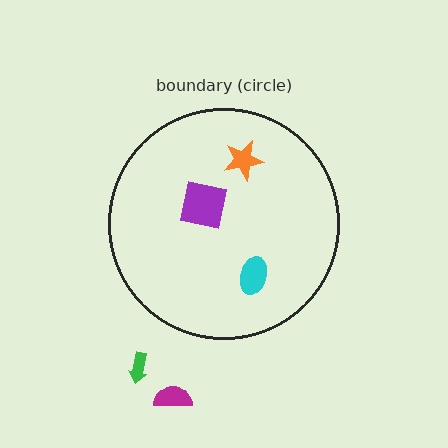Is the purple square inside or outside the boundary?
Inside.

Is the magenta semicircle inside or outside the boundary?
Outside.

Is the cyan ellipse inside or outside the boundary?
Inside.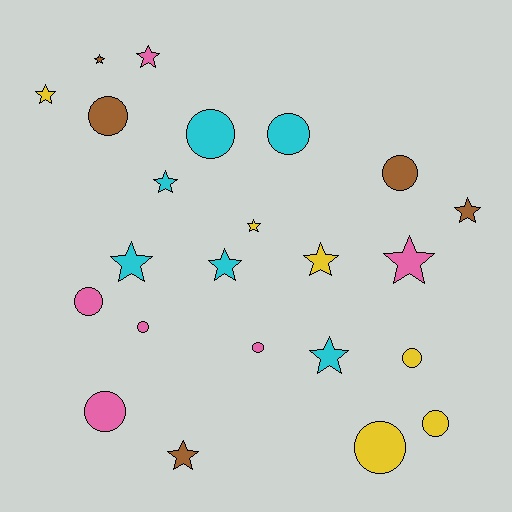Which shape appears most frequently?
Star, with 12 objects.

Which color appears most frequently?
Cyan, with 6 objects.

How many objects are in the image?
There are 23 objects.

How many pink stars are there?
There are 2 pink stars.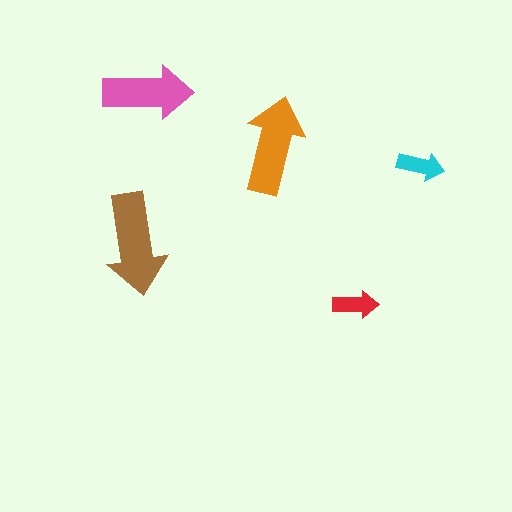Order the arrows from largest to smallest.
the brown one, the orange one, the pink one, the cyan one, the red one.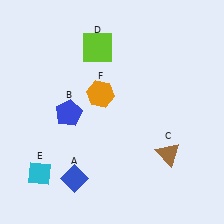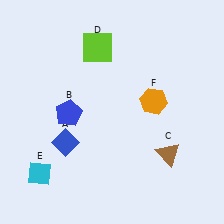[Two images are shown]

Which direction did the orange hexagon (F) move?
The orange hexagon (F) moved right.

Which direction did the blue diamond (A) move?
The blue diamond (A) moved up.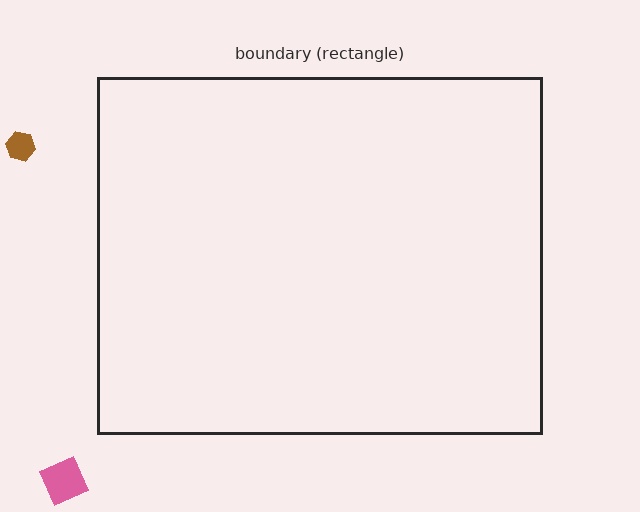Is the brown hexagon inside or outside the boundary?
Outside.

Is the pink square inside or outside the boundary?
Outside.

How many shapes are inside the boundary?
0 inside, 2 outside.